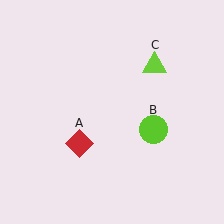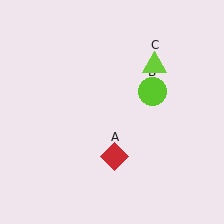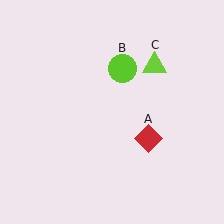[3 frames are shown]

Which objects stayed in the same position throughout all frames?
Lime triangle (object C) remained stationary.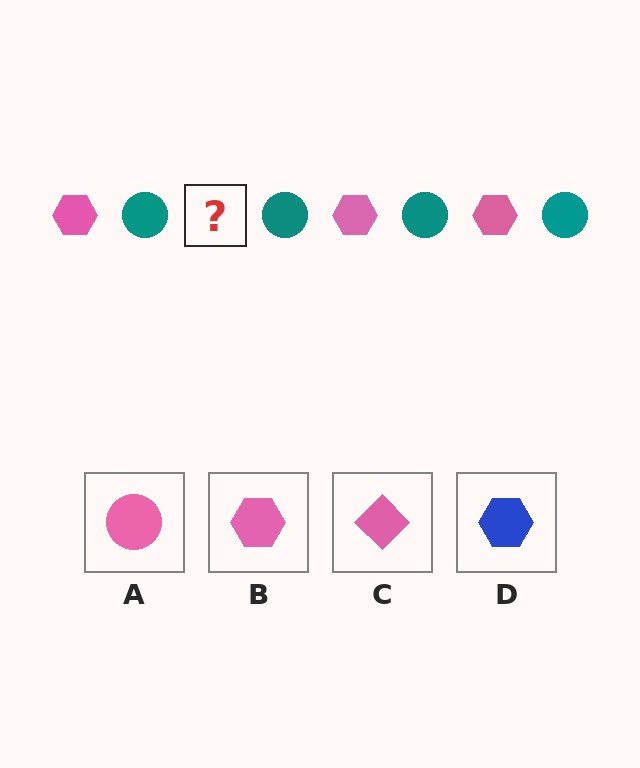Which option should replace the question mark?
Option B.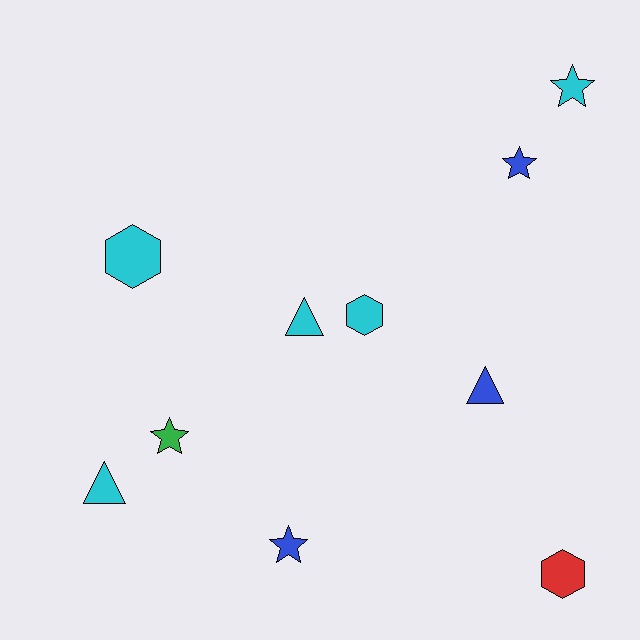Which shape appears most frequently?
Star, with 4 objects.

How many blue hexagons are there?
There are no blue hexagons.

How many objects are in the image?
There are 10 objects.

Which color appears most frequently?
Cyan, with 5 objects.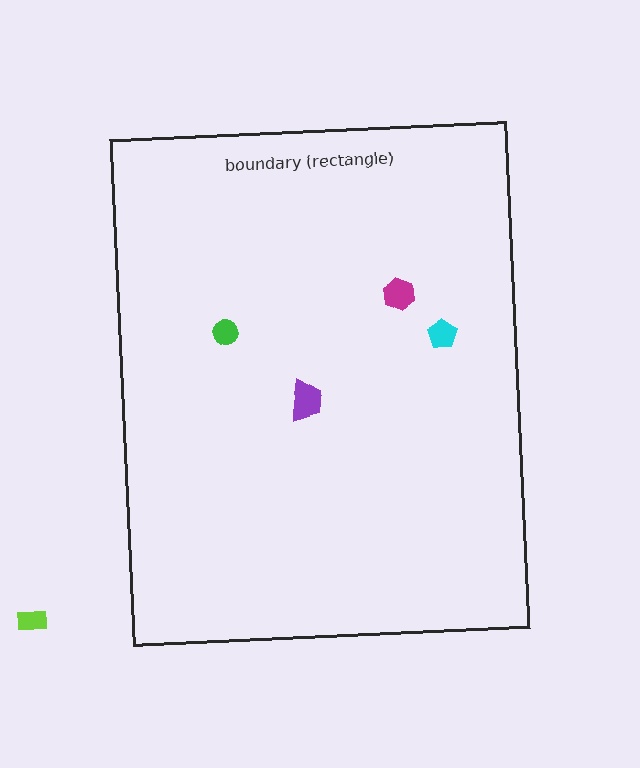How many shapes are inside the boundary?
4 inside, 1 outside.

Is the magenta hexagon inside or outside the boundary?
Inside.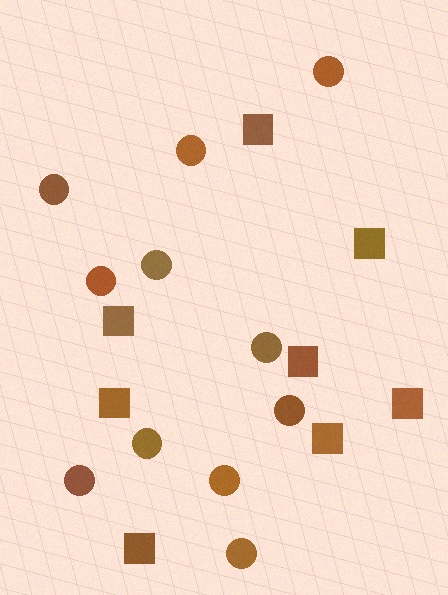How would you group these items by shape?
There are 2 groups: one group of circles (11) and one group of squares (8).